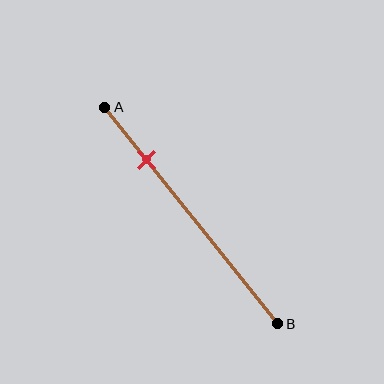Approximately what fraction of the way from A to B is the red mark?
The red mark is approximately 25% of the way from A to B.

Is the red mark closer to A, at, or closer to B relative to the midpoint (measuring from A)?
The red mark is closer to point A than the midpoint of segment AB.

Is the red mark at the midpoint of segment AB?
No, the mark is at about 25% from A, not at the 50% midpoint.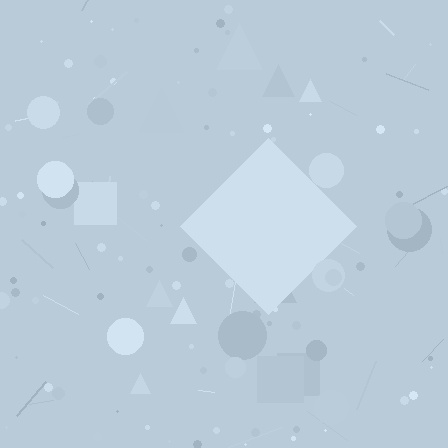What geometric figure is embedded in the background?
A diamond is embedded in the background.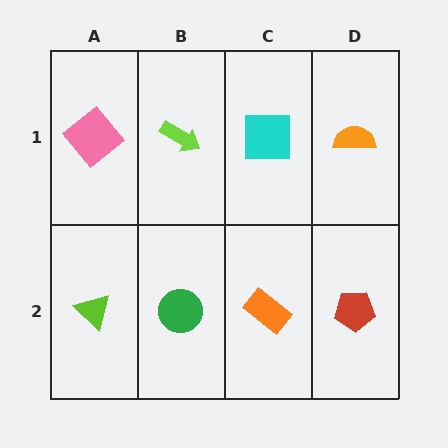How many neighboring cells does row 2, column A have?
2.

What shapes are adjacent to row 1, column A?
A lime triangle (row 2, column A), a lime arrow (row 1, column B).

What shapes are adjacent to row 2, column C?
A cyan square (row 1, column C), a green circle (row 2, column B), a red pentagon (row 2, column D).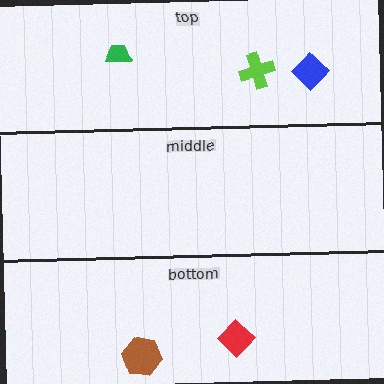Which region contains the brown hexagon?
The bottom region.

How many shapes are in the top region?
3.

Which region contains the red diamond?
The bottom region.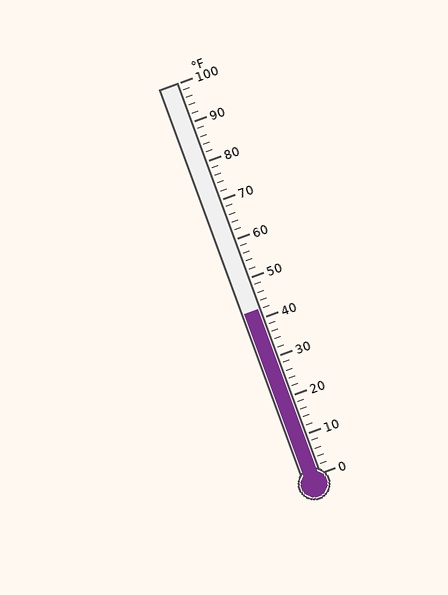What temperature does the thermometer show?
The thermometer shows approximately 42°F.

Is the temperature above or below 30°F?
The temperature is above 30°F.